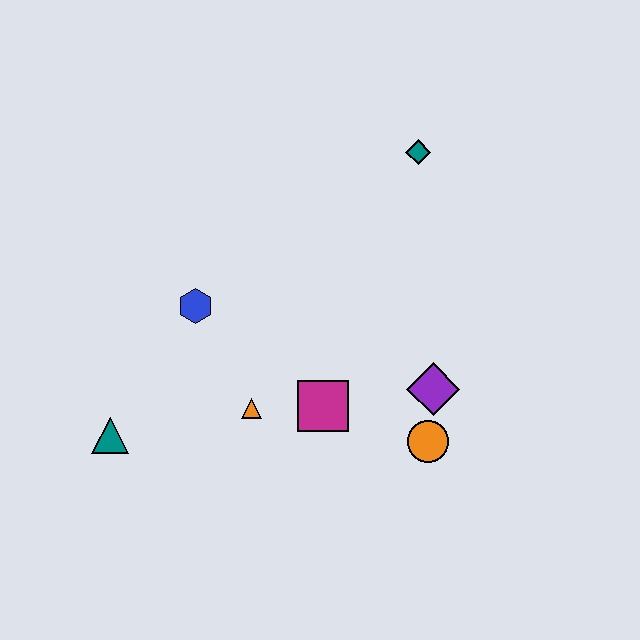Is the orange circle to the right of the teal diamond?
Yes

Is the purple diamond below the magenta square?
No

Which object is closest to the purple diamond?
The orange circle is closest to the purple diamond.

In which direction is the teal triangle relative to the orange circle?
The teal triangle is to the left of the orange circle.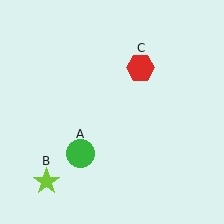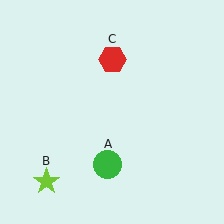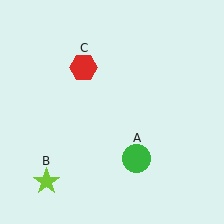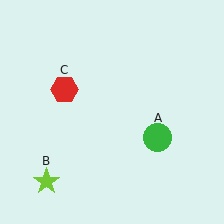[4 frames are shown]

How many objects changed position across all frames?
2 objects changed position: green circle (object A), red hexagon (object C).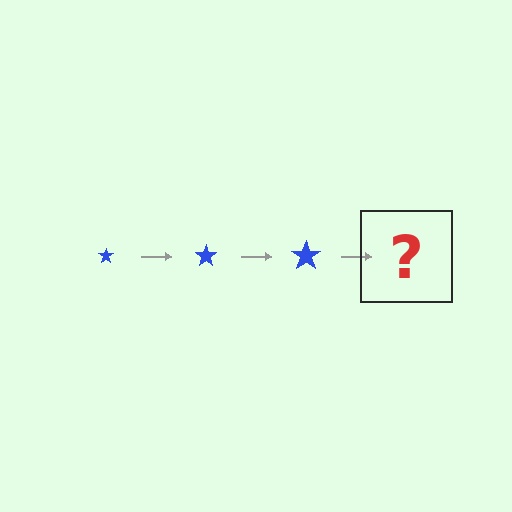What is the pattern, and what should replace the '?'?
The pattern is that the star gets progressively larger each step. The '?' should be a blue star, larger than the previous one.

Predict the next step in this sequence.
The next step is a blue star, larger than the previous one.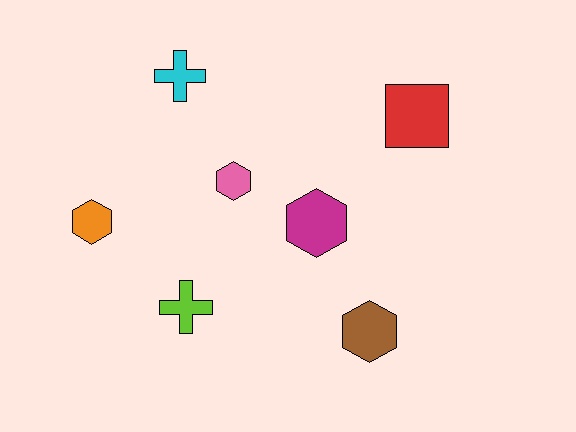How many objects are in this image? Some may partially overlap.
There are 7 objects.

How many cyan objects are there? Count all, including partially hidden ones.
There is 1 cyan object.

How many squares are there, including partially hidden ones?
There is 1 square.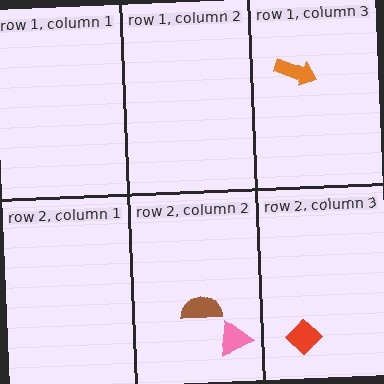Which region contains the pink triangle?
The row 2, column 2 region.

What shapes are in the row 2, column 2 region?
The brown semicircle, the pink triangle.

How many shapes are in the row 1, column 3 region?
1.